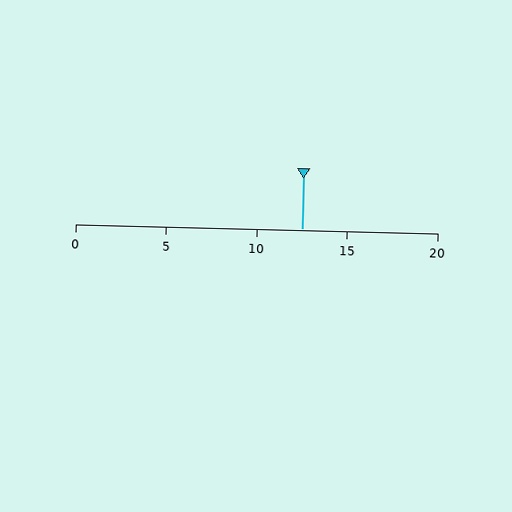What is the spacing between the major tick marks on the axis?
The major ticks are spaced 5 apart.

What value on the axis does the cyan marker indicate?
The marker indicates approximately 12.5.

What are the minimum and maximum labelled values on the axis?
The axis runs from 0 to 20.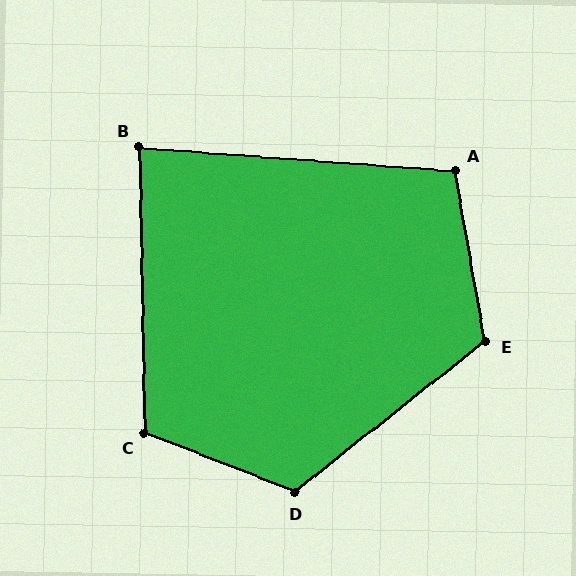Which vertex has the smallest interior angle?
B, at approximately 85 degrees.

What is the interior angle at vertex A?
Approximately 104 degrees (obtuse).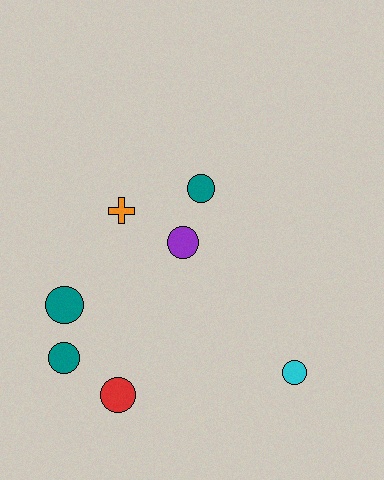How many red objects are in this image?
There is 1 red object.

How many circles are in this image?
There are 6 circles.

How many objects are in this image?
There are 7 objects.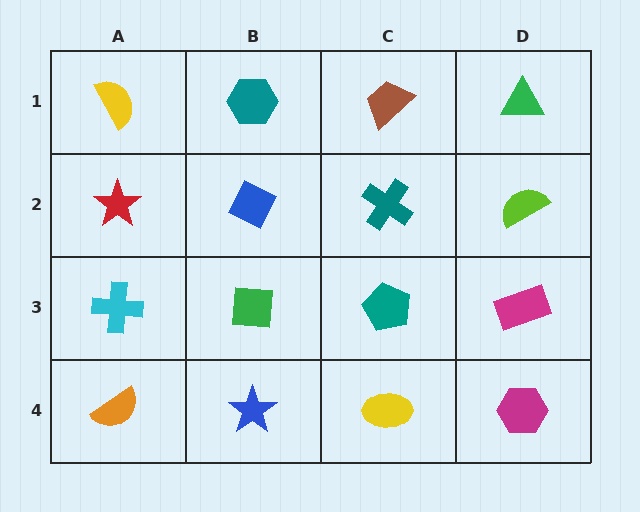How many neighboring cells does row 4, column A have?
2.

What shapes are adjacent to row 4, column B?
A green square (row 3, column B), an orange semicircle (row 4, column A), a yellow ellipse (row 4, column C).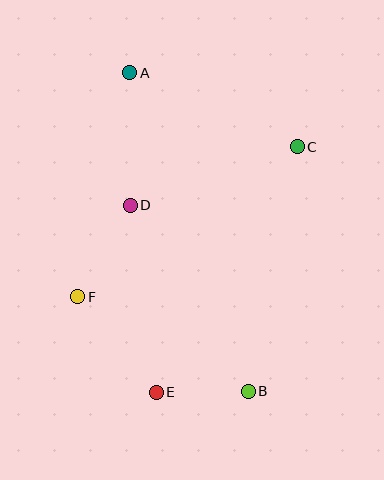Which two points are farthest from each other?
Points A and B are farthest from each other.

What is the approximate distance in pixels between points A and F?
The distance between A and F is approximately 230 pixels.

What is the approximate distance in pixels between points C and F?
The distance between C and F is approximately 266 pixels.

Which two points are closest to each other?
Points B and E are closest to each other.